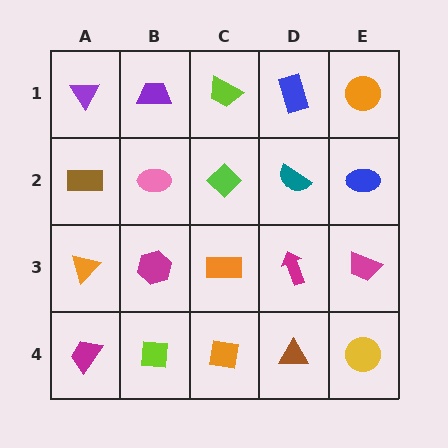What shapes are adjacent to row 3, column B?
A pink ellipse (row 2, column B), a lime square (row 4, column B), an orange triangle (row 3, column A), an orange rectangle (row 3, column C).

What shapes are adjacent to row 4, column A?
An orange triangle (row 3, column A), a lime square (row 4, column B).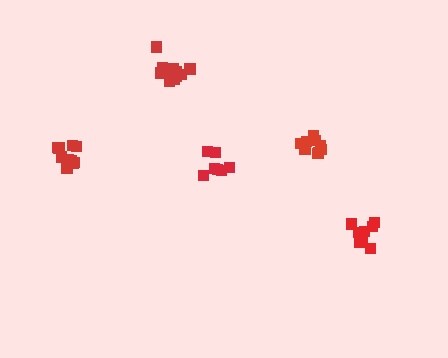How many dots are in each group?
Group 1: 13 dots, Group 2: 10 dots, Group 3: 9 dots, Group 4: 9 dots, Group 5: 7 dots (48 total).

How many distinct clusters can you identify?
There are 5 distinct clusters.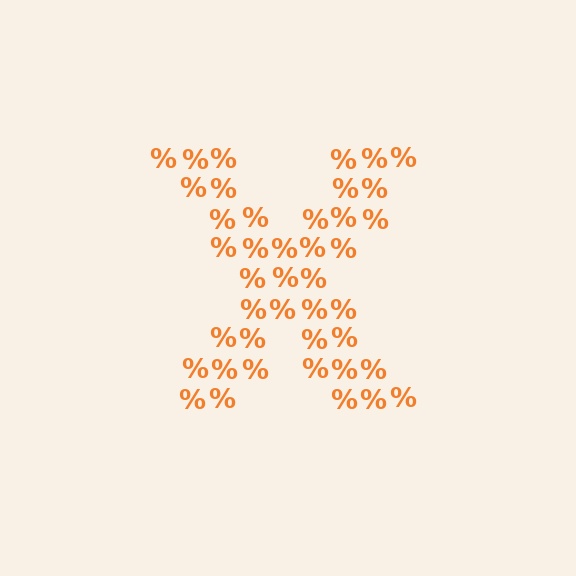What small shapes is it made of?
It is made of small percent signs.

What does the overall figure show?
The overall figure shows the letter X.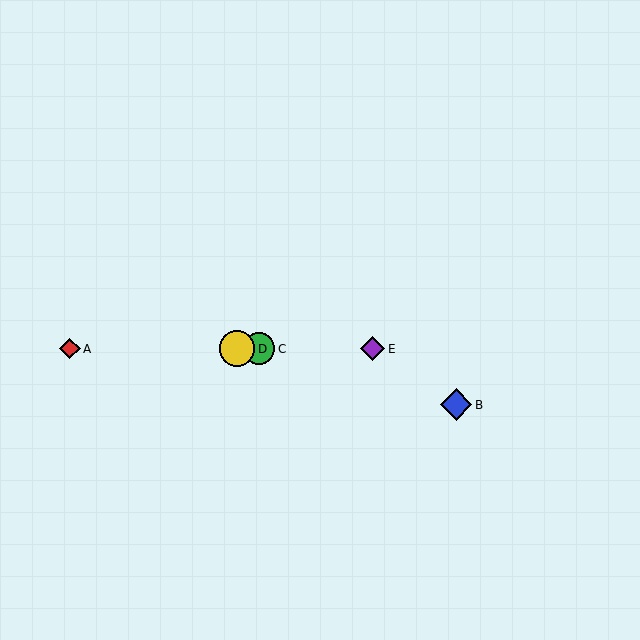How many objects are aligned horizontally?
4 objects (A, C, D, E) are aligned horizontally.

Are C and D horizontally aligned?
Yes, both are at y≈349.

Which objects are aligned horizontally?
Objects A, C, D, E are aligned horizontally.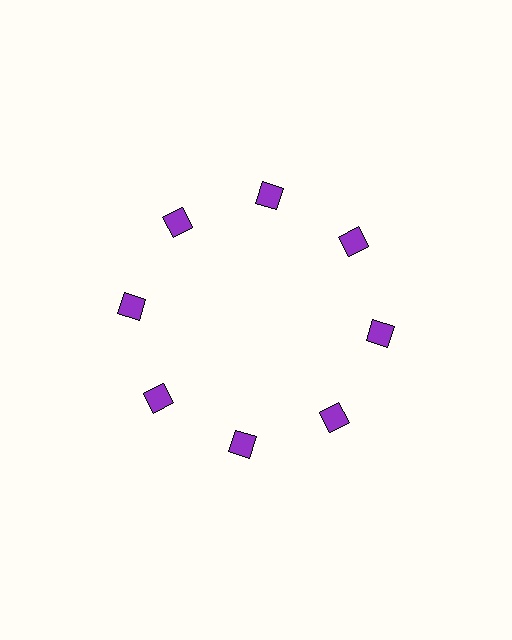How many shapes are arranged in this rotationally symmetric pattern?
There are 8 shapes, arranged in 8 groups of 1.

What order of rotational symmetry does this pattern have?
This pattern has 8-fold rotational symmetry.